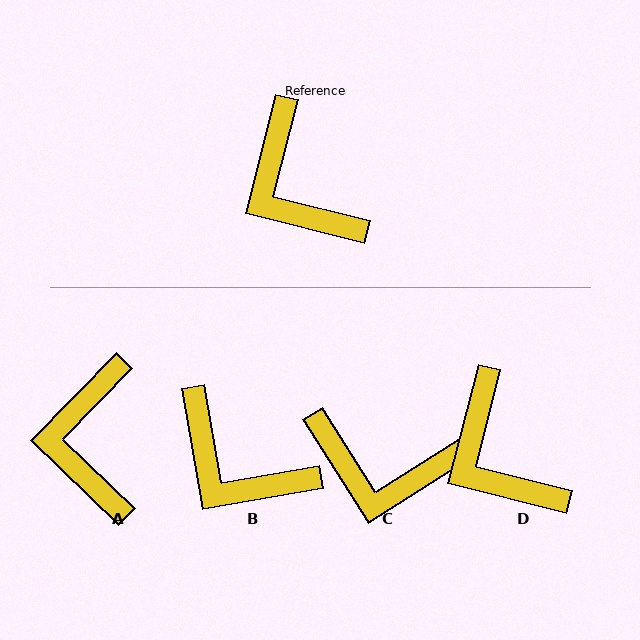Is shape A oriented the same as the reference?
No, it is off by about 30 degrees.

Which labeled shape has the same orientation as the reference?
D.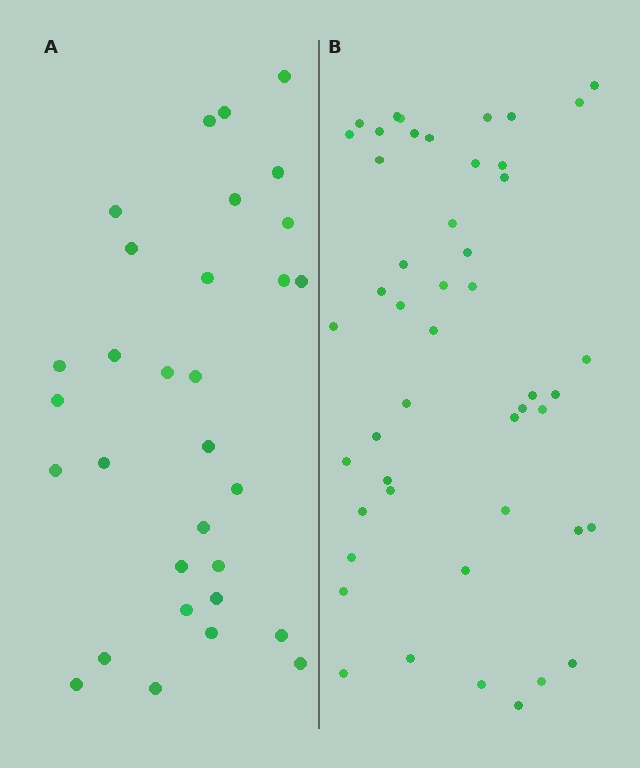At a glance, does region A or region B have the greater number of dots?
Region B (the right region) has more dots.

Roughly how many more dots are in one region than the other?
Region B has approximately 15 more dots than region A.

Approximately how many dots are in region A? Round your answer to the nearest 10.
About 30 dots. (The exact count is 31, which rounds to 30.)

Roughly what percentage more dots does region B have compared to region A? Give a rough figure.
About 55% more.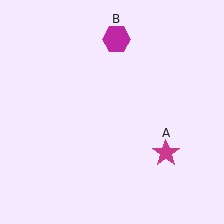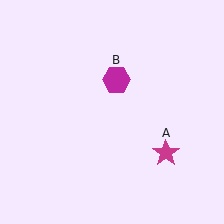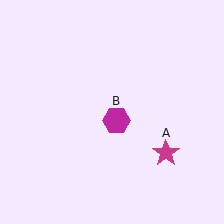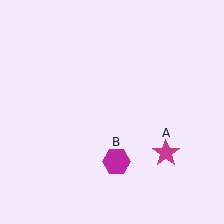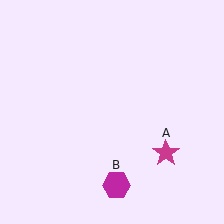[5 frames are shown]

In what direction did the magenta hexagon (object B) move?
The magenta hexagon (object B) moved down.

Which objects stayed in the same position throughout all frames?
Magenta star (object A) remained stationary.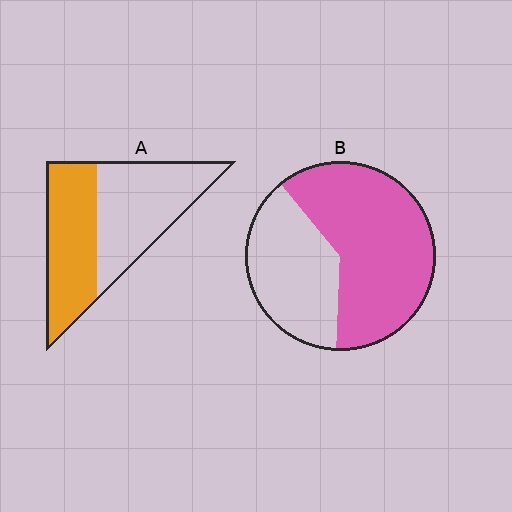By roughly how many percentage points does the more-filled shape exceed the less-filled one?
By roughly 15 percentage points (B over A).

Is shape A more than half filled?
Roughly half.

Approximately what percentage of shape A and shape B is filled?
A is approximately 45% and B is approximately 60%.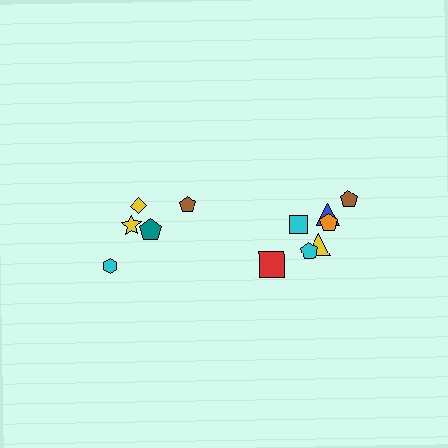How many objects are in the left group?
There are 5 objects.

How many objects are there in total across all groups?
There are 12 objects.